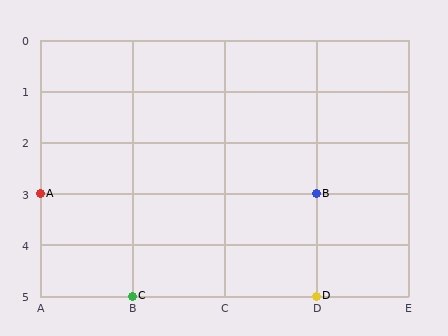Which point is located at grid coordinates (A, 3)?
Point A is at (A, 3).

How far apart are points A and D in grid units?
Points A and D are 3 columns and 2 rows apart (about 3.6 grid units diagonally).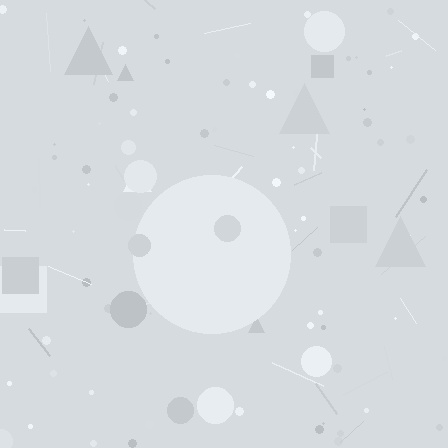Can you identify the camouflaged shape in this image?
The camouflaged shape is a circle.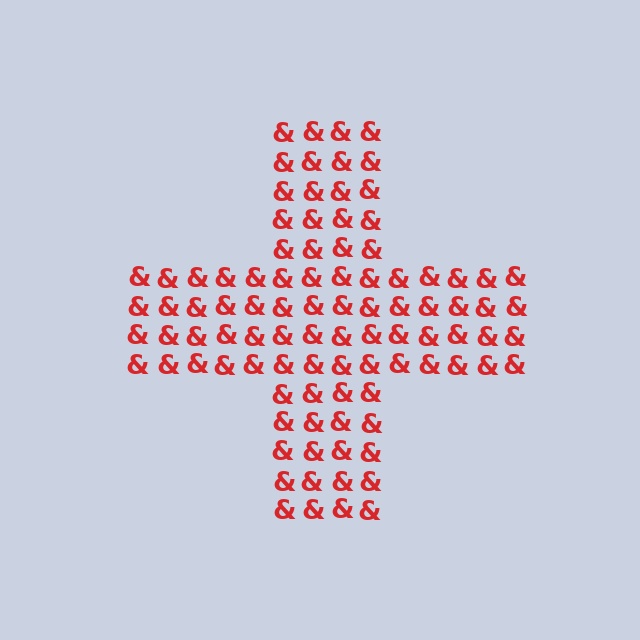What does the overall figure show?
The overall figure shows a cross.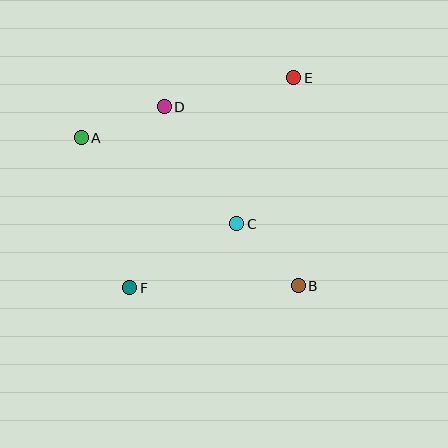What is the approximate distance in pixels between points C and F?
The distance between C and F is approximately 125 pixels.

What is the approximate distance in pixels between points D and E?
The distance between D and E is approximately 132 pixels.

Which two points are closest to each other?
Points B and C are closest to each other.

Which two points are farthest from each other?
Points E and F are farthest from each other.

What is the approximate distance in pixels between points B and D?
The distance between B and D is approximately 224 pixels.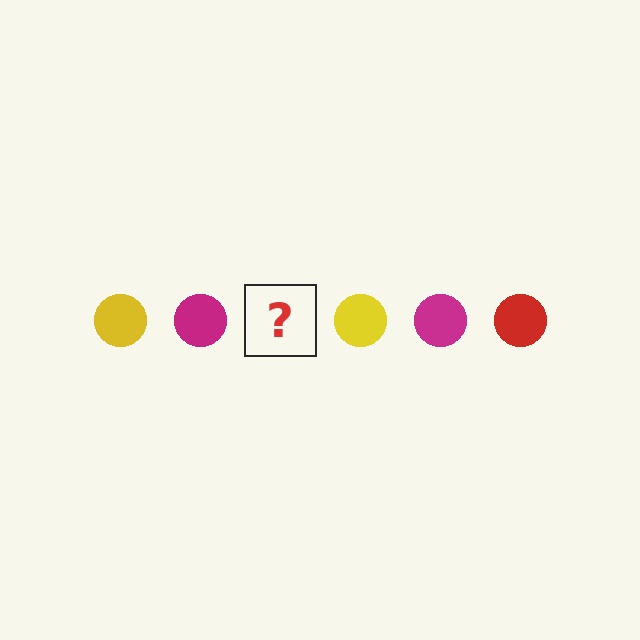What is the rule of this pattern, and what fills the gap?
The rule is that the pattern cycles through yellow, magenta, red circles. The gap should be filled with a red circle.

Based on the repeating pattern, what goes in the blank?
The blank should be a red circle.